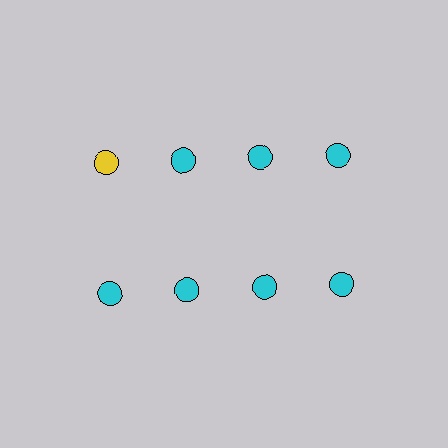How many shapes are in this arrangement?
There are 8 shapes arranged in a grid pattern.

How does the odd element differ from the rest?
It has a different color: yellow instead of cyan.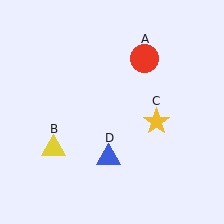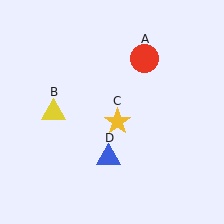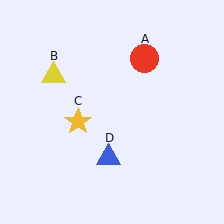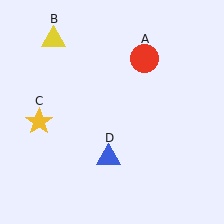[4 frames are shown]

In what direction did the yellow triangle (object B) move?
The yellow triangle (object B) moved up.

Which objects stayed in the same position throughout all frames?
Red circle (object A) and blue triangle (object D) remained stationary.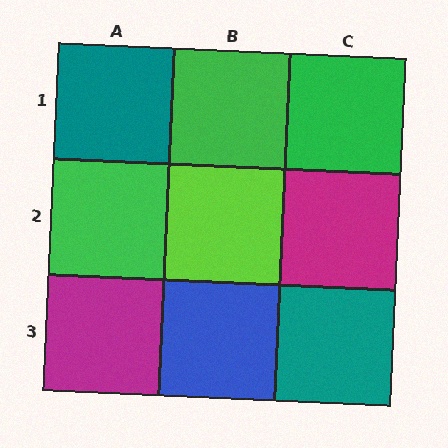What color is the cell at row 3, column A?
Magenta.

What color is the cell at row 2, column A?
Green.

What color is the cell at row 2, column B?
Lime.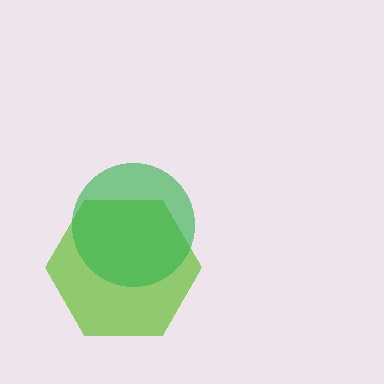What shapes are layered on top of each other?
The layered shapes are: a lime hexagon, a green circle.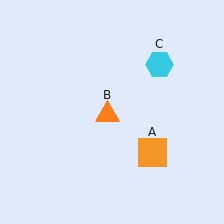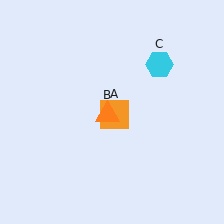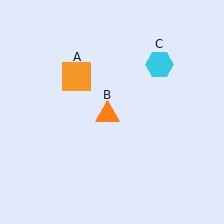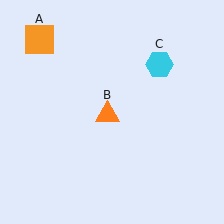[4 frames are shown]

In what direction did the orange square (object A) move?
The orange square (object A) moved up and to the left.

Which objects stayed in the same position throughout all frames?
Orange triangle (object B) and cyan hexagon (object C) remained stationary.